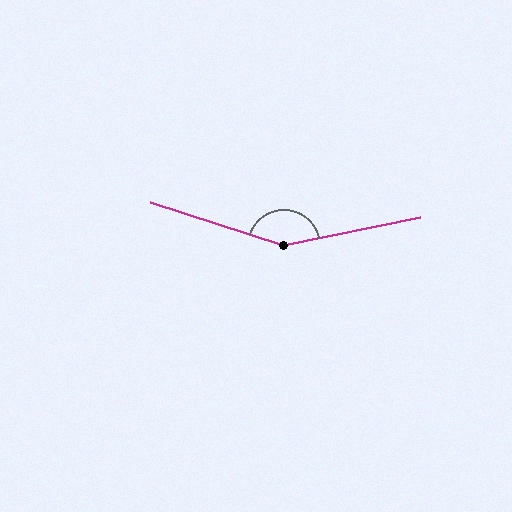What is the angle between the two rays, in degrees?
Approximately 150 degrees.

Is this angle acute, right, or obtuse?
It is obtuse.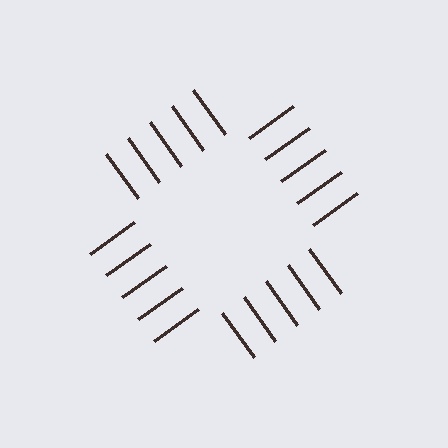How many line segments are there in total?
20 — 5 along each of the 4 edges.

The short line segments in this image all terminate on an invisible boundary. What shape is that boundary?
An illusory square — the line segments terminate on its edges but no continuous stroke is drawn.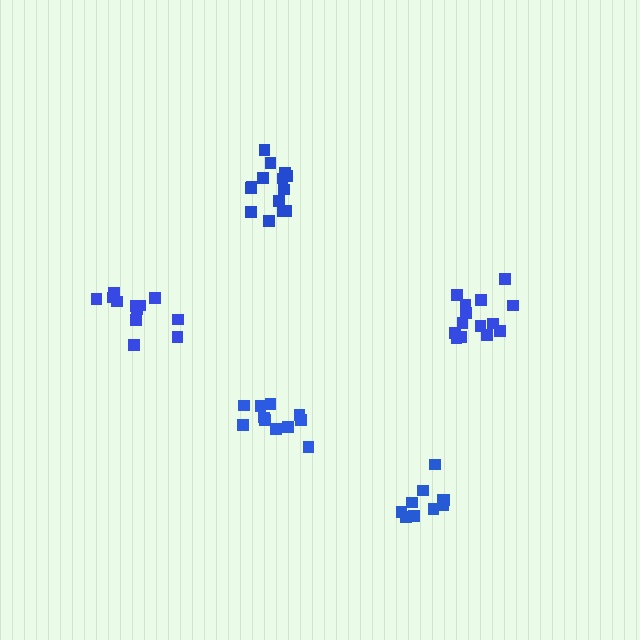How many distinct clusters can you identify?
There are 5 distinct clusters.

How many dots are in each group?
Group 1: 11 dots, Group 2: 12 dots, Group 3: 14 dots, Group 4: 14 dots, Group 5: 11 dots (62 total).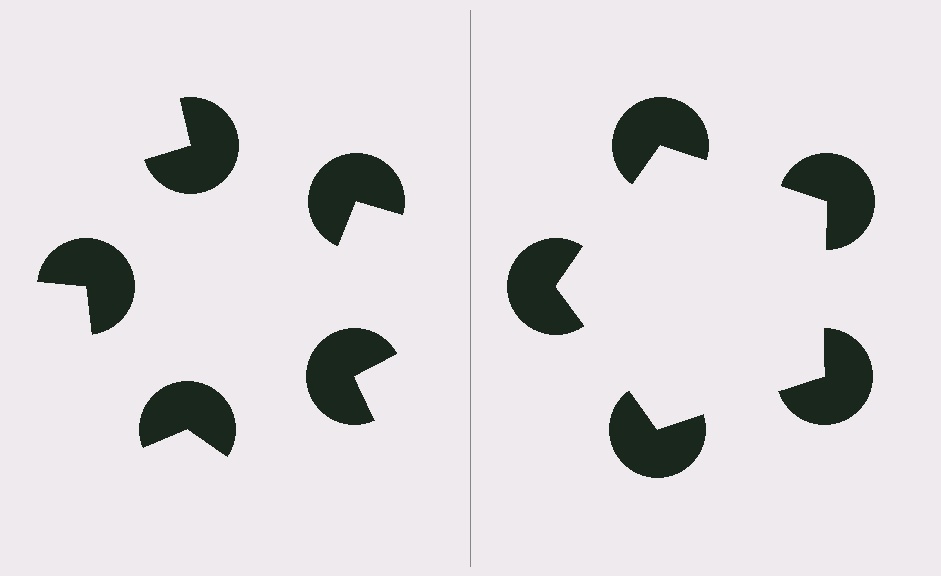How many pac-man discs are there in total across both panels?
10 — 5 on each side.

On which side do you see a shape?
An illusory pentagon appears on the right side. On the left side the wedge cuts are rotated, so no coherent shape forms.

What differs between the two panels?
The pac-man discs are positioned identically on both sides; only the wedge orientations differ. On the right they align to a pentagon; on the left they are misaligned.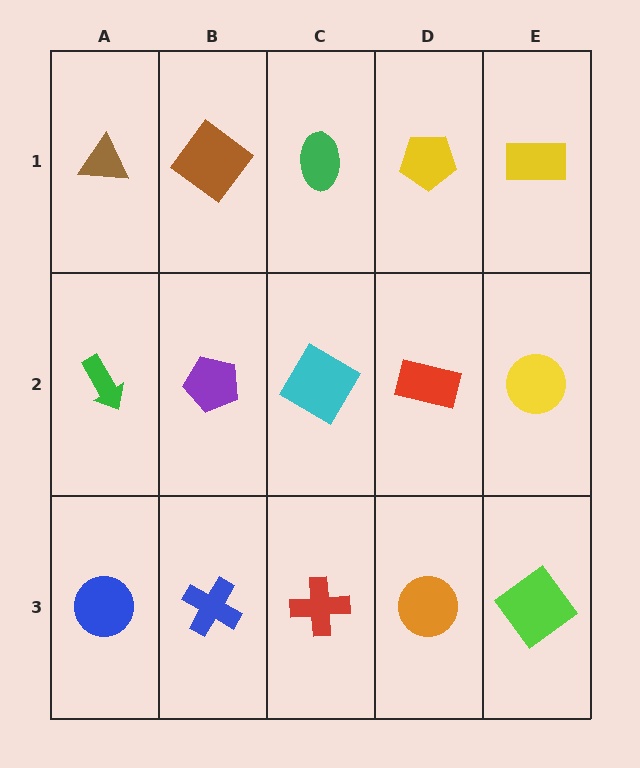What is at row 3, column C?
A red cross.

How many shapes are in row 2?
5 shapes.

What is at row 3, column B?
A blue cross.